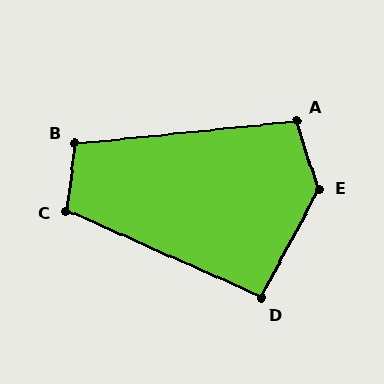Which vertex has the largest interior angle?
E, at approximately 135 degrees.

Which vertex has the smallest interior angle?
D, at approximately 94 degrees.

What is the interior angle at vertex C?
Approximately 107 degrees (obtuse).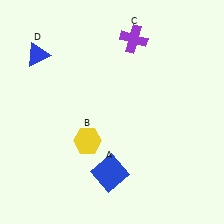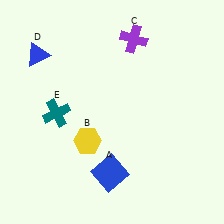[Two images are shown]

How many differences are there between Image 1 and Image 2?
There is 1 difference between the two images.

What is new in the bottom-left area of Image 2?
A teal cross (E) was added in the bottom-left area of Image 2.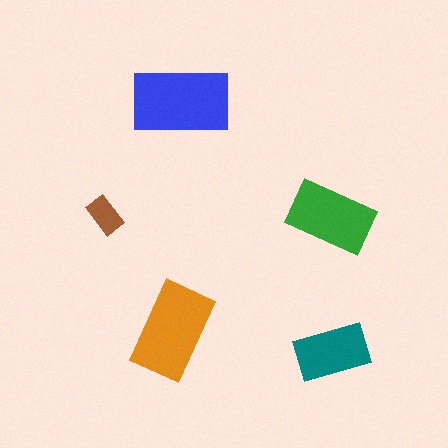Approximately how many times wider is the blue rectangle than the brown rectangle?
About 2.5 times wider.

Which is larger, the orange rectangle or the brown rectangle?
The orange one.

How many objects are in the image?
There are 5 objects in the image.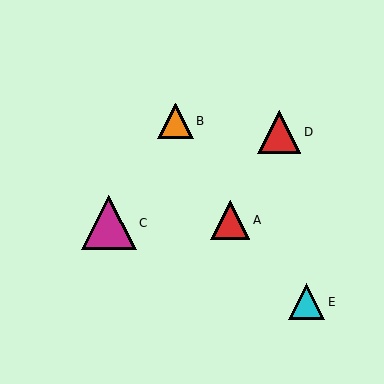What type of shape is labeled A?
Shape A is a red triangle.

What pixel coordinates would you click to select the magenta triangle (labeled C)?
Click at (109, 223) to select the magenta triangle C.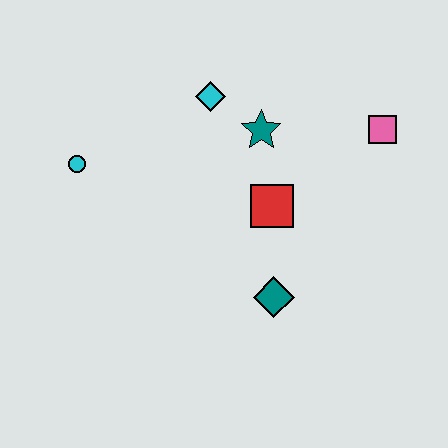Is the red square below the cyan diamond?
Yes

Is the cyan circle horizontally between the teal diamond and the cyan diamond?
No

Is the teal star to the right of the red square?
No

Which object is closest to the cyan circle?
The cyan diamond is closest to the cyan circle.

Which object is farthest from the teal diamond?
The cyan circle is farthest from the teal diamond.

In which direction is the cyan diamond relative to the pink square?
The cyan diamond is to the left of the pink square.